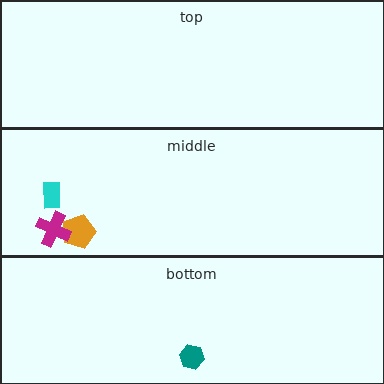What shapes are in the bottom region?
The teal hexagon.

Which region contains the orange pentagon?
The middle region.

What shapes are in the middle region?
The cyan rectangle, the orange pentagon, the magenta cross.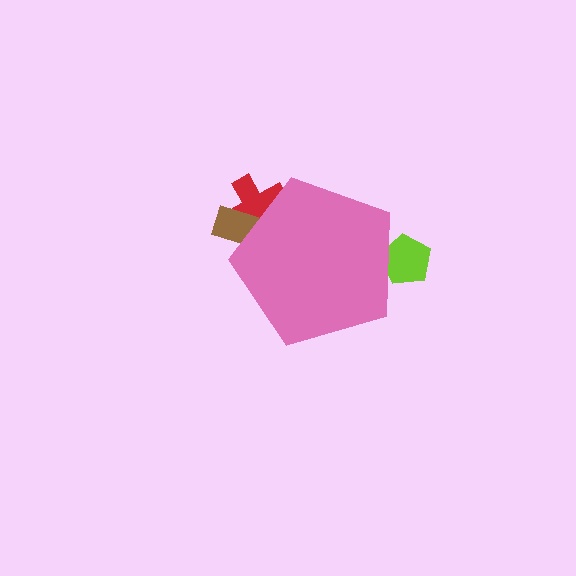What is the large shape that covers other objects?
A pink pentagon.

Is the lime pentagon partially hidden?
Yes, the lime pentagon is partially hidden behind the pink pentagon.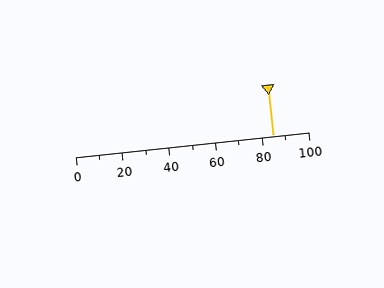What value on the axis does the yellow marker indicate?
The marker indicates approximately 85.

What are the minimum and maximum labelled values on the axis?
The axis runs from 0 to 100.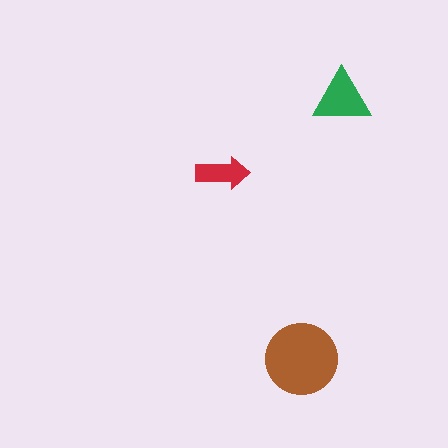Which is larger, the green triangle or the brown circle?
The brown circle.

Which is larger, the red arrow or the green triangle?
The green triangle.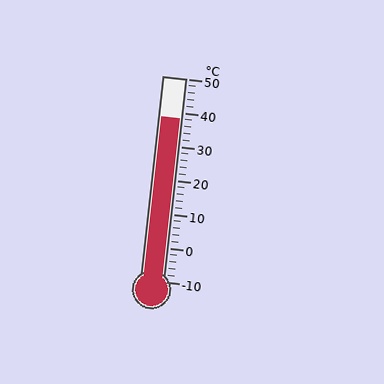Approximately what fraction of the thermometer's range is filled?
The thermometer is filled to approximately 80% of its range.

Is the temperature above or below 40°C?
The temperature is below 40°C.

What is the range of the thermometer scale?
The thermometer scale ranges from -10°C to 50°C.